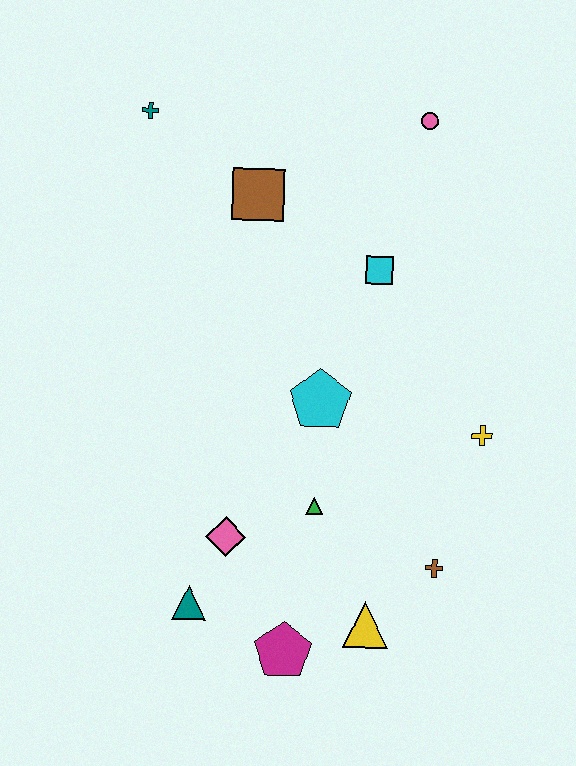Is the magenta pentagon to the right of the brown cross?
No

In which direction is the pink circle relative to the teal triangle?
The pink circle is above the teal triangle.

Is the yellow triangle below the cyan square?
Yes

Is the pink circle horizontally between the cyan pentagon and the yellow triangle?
No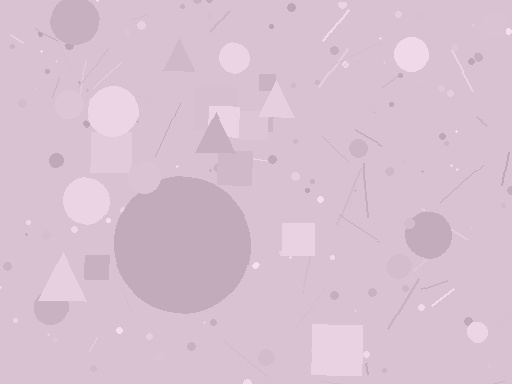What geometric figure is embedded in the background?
A circle is embedded in the background.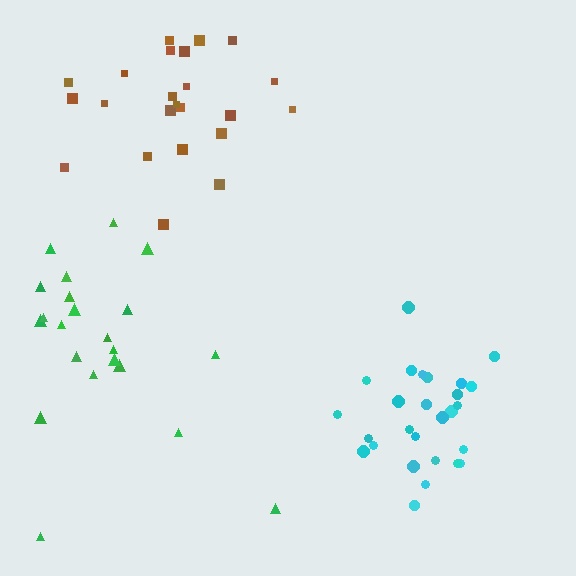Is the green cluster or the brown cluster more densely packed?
Brown.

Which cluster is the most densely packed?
Cyan.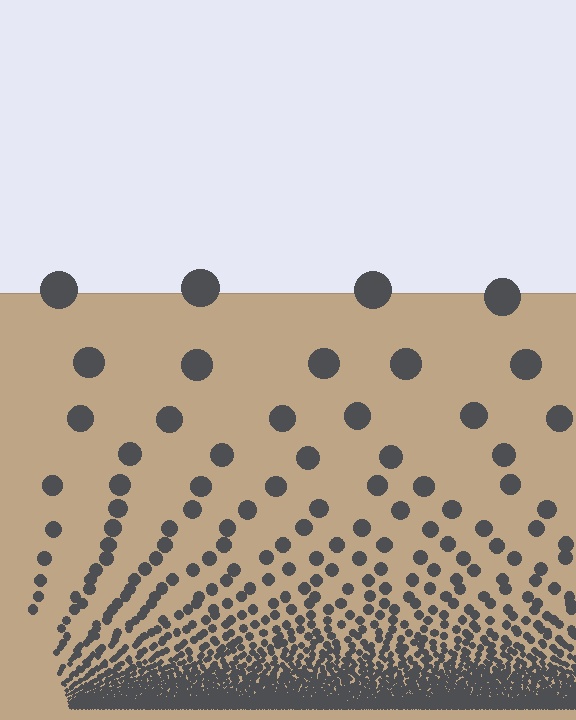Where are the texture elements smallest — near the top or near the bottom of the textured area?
Near the bottom.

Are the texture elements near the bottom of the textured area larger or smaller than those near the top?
Smaller. The gradient is inverted — elements near the bottom are smaller and denser.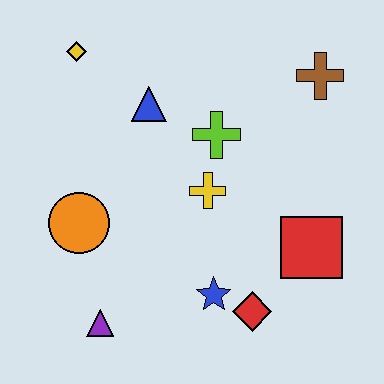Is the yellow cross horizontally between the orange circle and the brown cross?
Yes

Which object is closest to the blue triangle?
The lime cross is closest to the blue triangle.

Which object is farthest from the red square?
The yellow diamond is farthest from the red square.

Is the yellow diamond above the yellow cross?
Yes